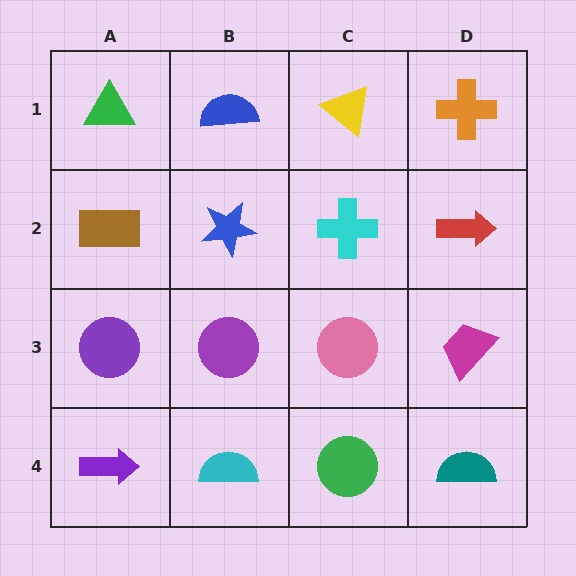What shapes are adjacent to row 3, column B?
A blue star (row 2, column B), a cyan semicircle (row 4, column B), a purple circle (row 3, column A), a pink circle (row 3, column C).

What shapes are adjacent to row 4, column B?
A purple circle (row 3, column B), a purple arrow (row 4, column A), a green circle (row 4, column C).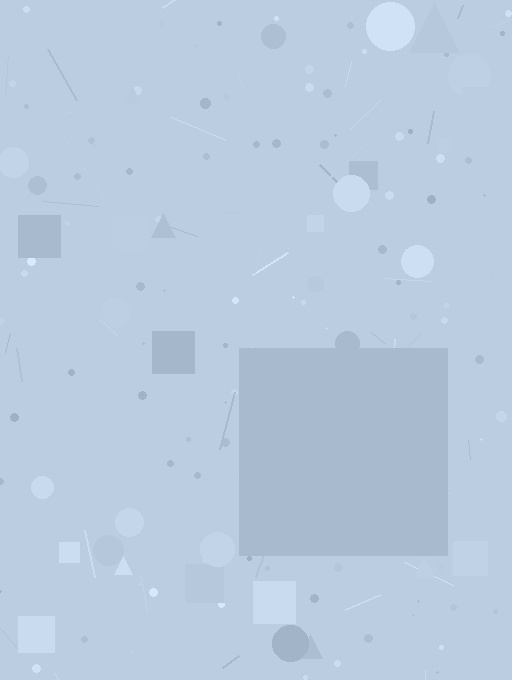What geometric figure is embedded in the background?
A square is embedded in the background.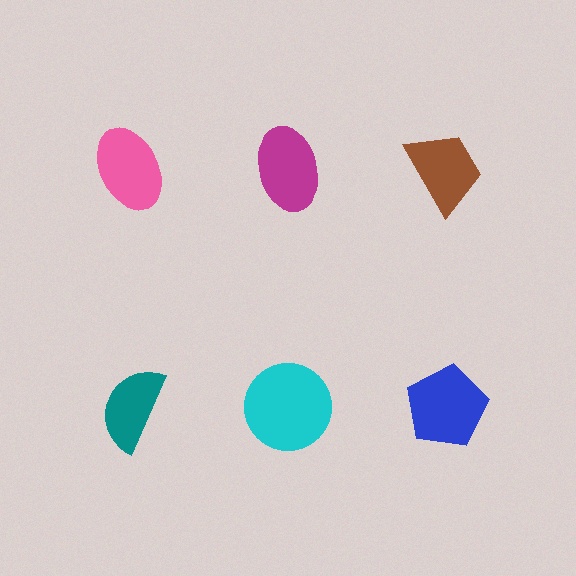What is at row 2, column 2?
A cyan circle.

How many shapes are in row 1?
3 shapes.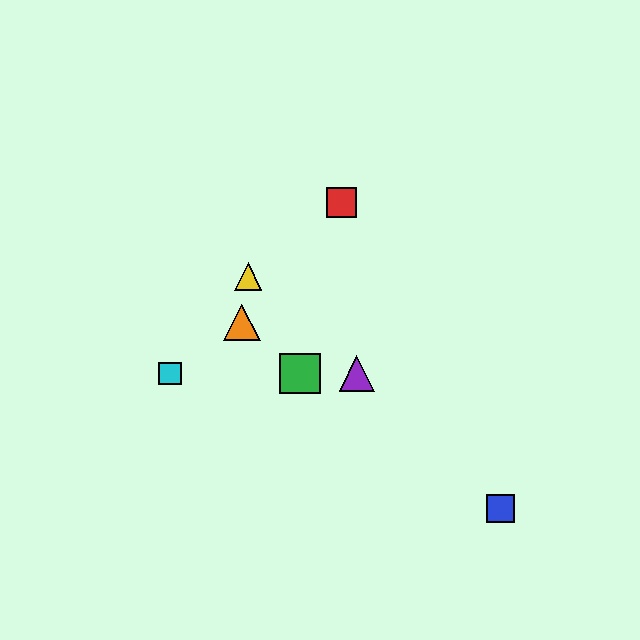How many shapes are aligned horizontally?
3 shapes (the green square, the purple triangle, the cyan square) are aligned horizontally.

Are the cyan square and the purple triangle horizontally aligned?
Yes, both are at y≈373.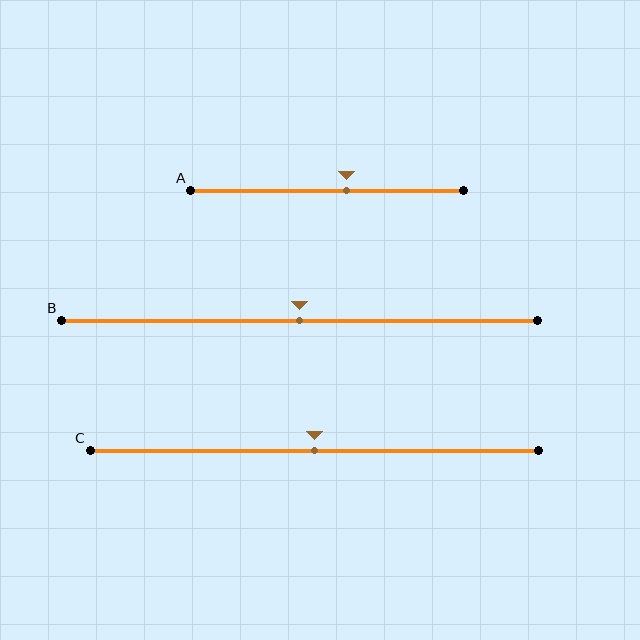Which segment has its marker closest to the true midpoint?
Segment B has its marker closest to the true midpoint.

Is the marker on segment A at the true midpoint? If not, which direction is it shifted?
No, the marker on segment A is shifted to the right by about 7% of the segment length.